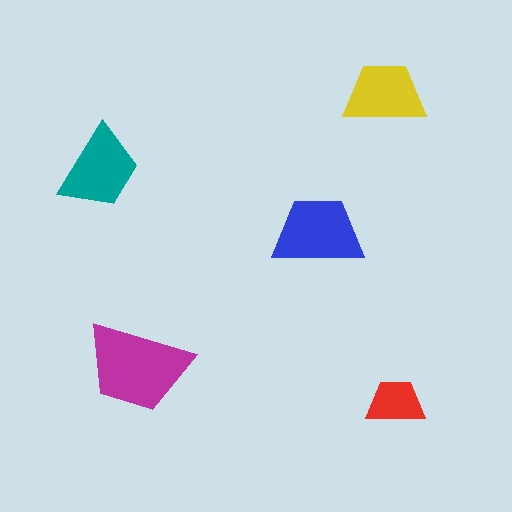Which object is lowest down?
The red trapezoid is bottommost.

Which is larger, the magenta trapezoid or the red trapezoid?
The magenta one.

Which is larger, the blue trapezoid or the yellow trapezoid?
The blue one.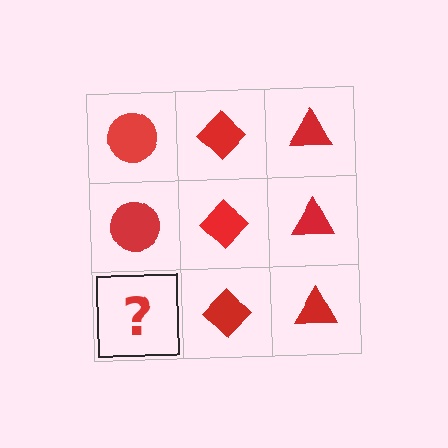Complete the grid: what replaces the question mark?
The question mark should be replaced with a red circle.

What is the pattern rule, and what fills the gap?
The rule is that each column has a consistent shape. The gap should be filled with a red circle.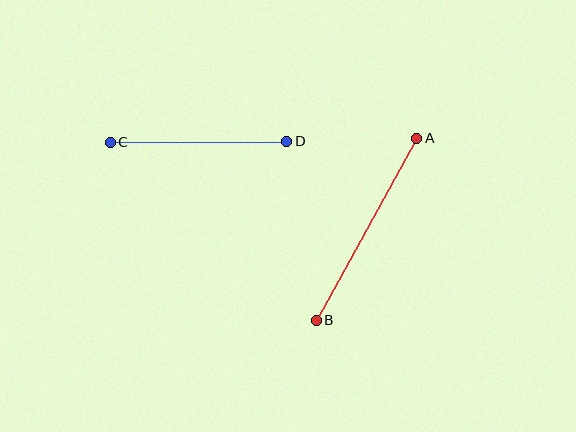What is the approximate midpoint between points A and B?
The midpoint is at approximately (367, 229) pixels.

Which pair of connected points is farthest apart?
Points A and B are farthest apart.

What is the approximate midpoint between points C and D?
The midpoint is at approximately (199, 142) pixels.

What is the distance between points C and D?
The distance is approximately 177 pixels.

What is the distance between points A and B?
The distance is approximately 208 pixels.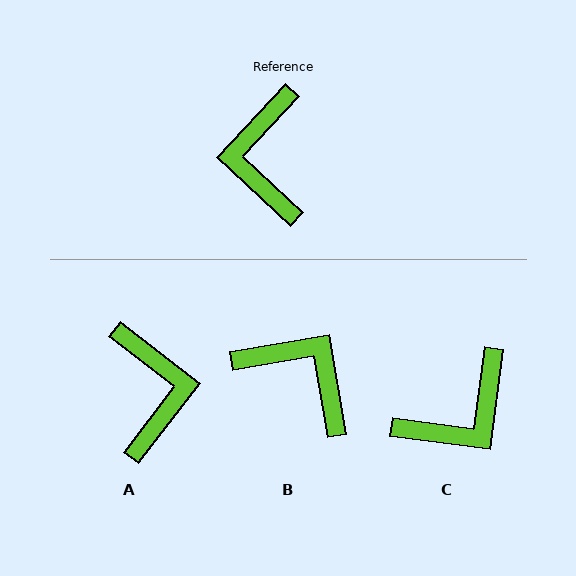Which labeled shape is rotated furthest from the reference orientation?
A, about 174 degrees away.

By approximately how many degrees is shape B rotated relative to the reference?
Approximately 127 degrees clockwise.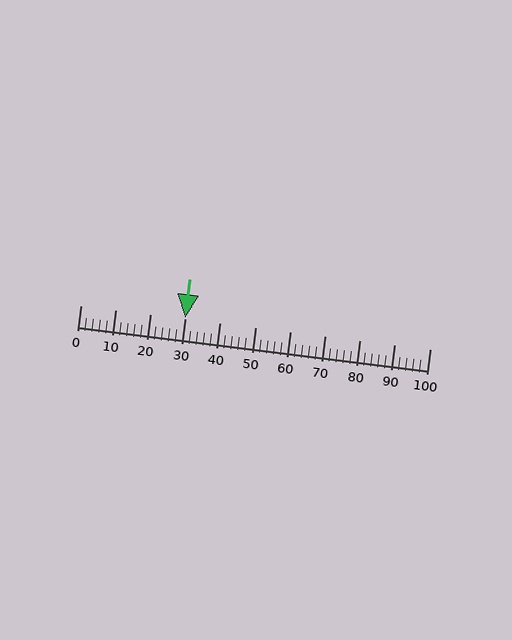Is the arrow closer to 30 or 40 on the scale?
The arrow is closer to 30.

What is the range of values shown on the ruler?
The ruler shows values from 0 to 100.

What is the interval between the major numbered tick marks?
The major tick marks are spaced 10 units apart.